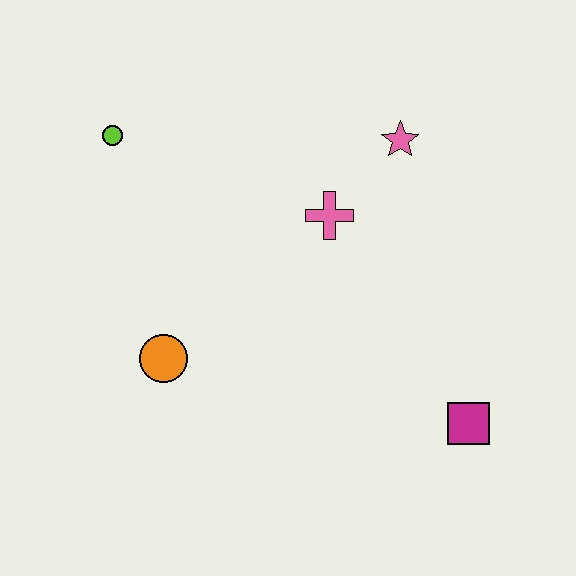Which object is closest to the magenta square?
The pink cross is closest to the magenta square.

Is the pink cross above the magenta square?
Yes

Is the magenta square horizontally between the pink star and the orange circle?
No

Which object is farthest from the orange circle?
The pink star is farthest from the orange circle.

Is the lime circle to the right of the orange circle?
No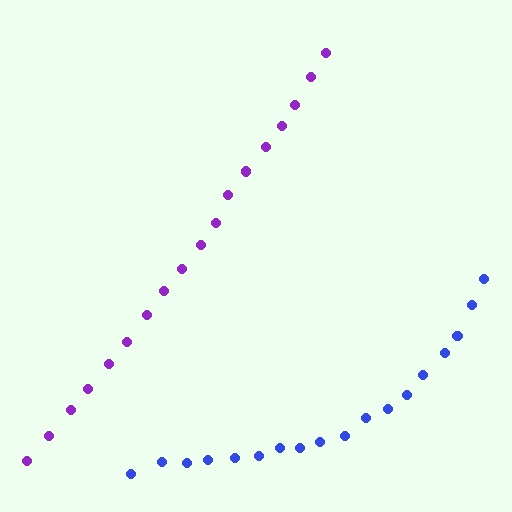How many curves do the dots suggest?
There are 2 distinct paths.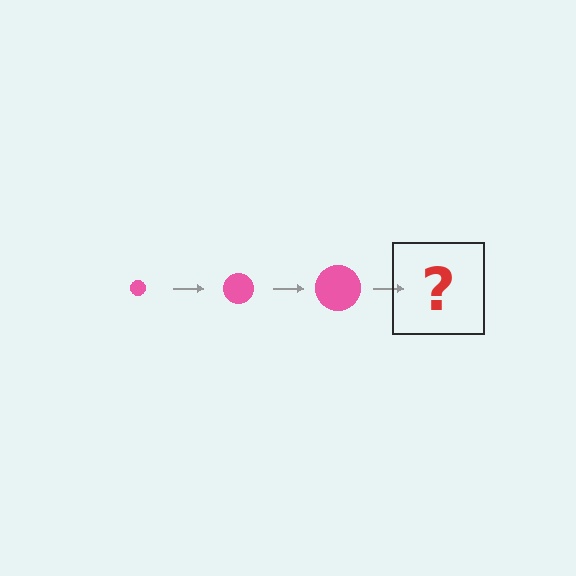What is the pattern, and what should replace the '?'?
The pattern is that the circle gets progressively larger each step. The '?' should be a pink circle, larger than the previous one.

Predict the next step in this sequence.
The next step is a pink circle, larger than the previous one.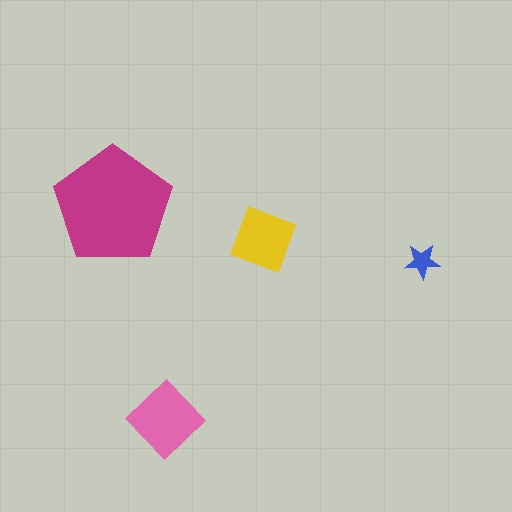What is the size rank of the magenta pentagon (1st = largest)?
1st.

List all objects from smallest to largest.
The blue star, the yellow square, the pink diamond, the magenta pentagon.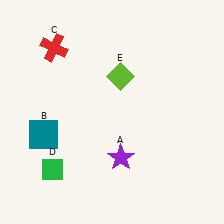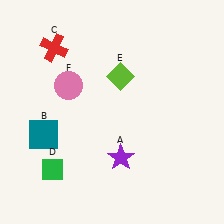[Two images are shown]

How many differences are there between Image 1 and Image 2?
There is 1 difference between the two images.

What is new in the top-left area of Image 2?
A pink circle (F) was added in the top-left area of Image 2.